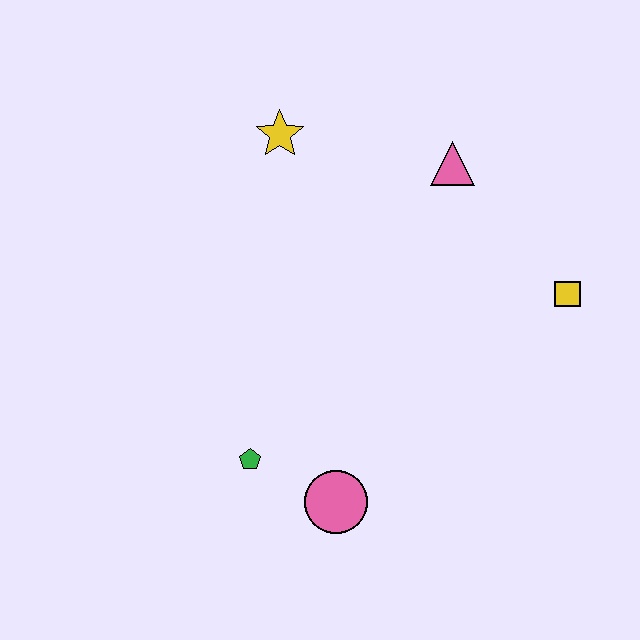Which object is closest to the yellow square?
The pink triangle is closest to the yellow square.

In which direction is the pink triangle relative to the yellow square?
The pink triangle is above the yellow square.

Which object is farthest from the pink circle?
The yellow star is farthest from the pink circle.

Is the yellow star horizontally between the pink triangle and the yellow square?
No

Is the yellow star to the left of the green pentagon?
No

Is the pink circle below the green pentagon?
Yes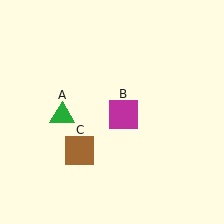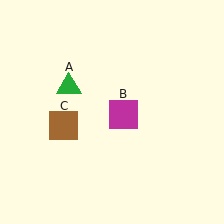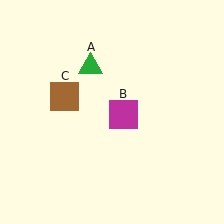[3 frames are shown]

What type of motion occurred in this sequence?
The green triangle (object A), brown square (object C) rotated clockwise around the center of the scene.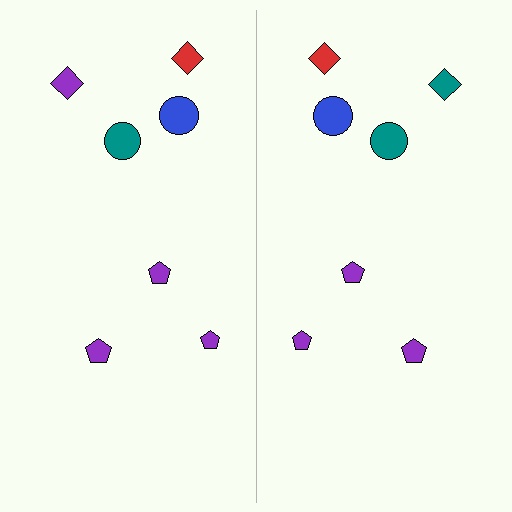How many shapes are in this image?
There are 14 shapes in this image.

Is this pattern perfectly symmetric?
No, the pattern is not perfectly symmetric. The teal diamond on the right side breaks the symmetry — its mirror counterpart is purple.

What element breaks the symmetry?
The teal diamond on the right side breaks the symmetry — its mirror counterpart is purple.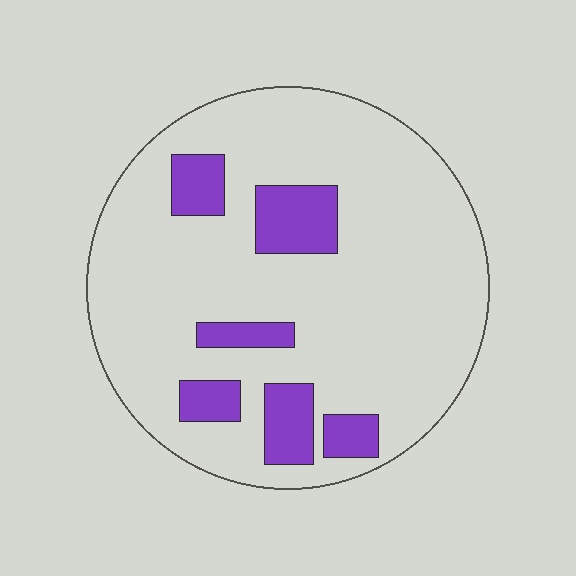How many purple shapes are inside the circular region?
6.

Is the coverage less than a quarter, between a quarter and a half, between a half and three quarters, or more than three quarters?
Less than a quarter.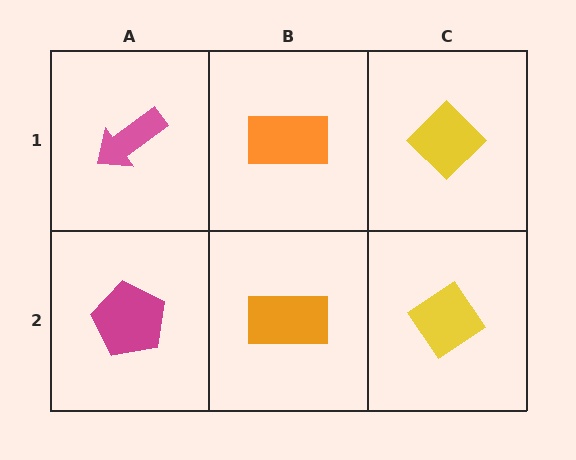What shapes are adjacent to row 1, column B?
An orange rectangle (row 2, column B), a pink arrow (row 1, column A), a yellow diamond (row 1, column C).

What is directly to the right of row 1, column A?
An orange rectangle.